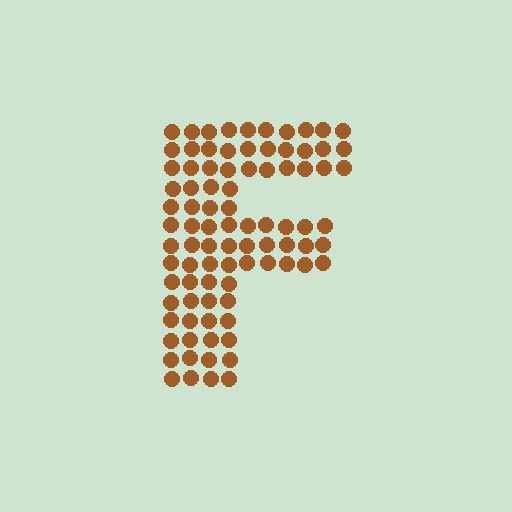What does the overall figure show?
The overall figure shows the letter F.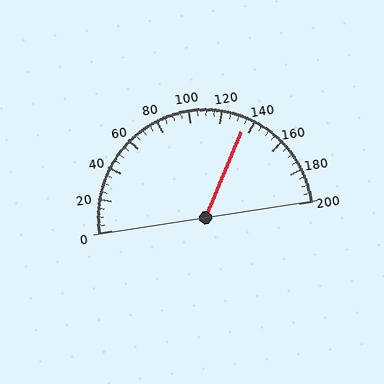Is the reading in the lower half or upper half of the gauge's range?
The reading is in the upper half of the range (0 to 200).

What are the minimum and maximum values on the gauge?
The gauge ranges from 0 to 200.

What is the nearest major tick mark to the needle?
The nearest major tick mark is 140.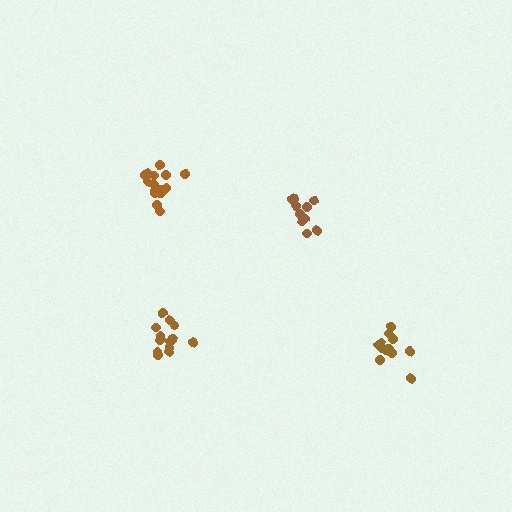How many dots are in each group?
Group 1: 10 dots, Group 2: 14 dots, Group 3: 12 dots, Group 4: 16 dots (52 total).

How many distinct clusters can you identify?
There are 4 distinct clusters.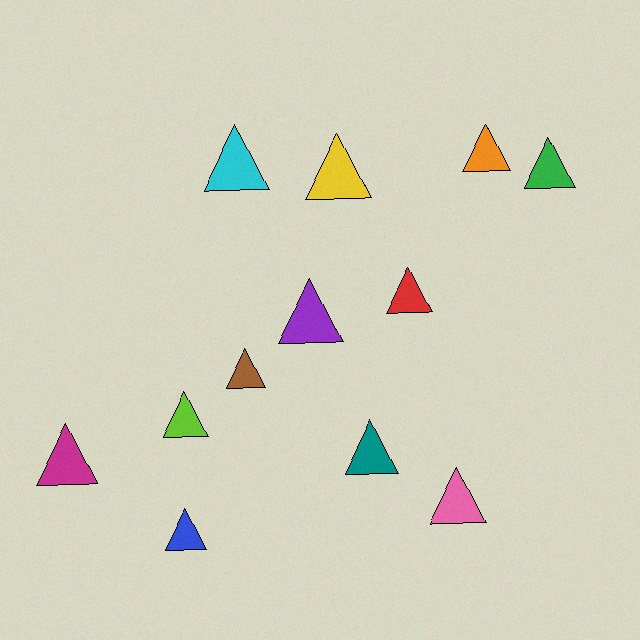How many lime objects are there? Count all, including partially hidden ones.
There is 1 lime object.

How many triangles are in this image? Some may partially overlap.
There are 12 triangles.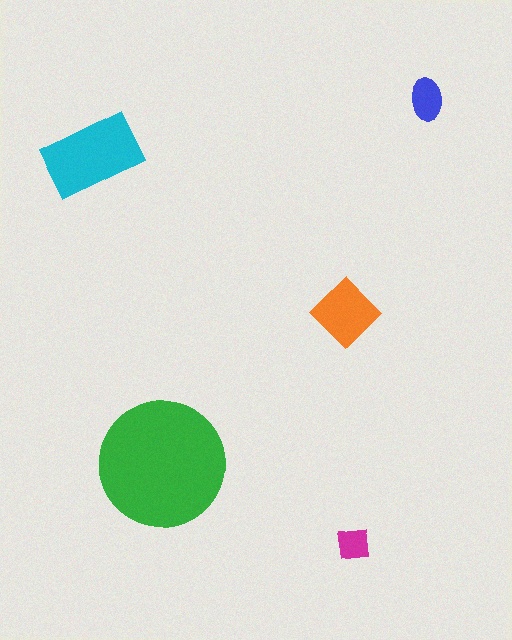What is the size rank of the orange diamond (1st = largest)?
3rd.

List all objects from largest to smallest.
The green circle, the cyan rectangle, the orange diamond, the blue ellipse, the magenta square.